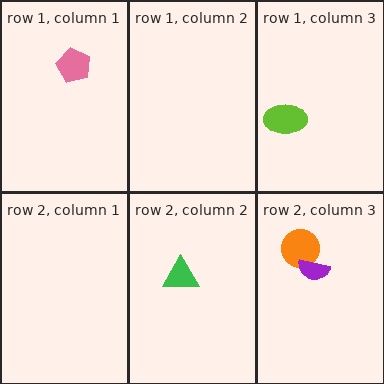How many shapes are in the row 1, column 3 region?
1.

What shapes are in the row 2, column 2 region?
The green triangle.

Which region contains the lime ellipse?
The row 1, column 3 region.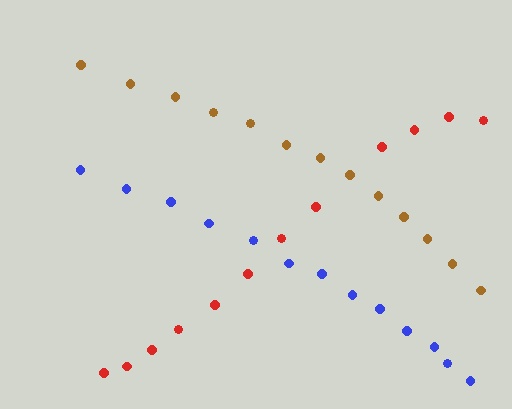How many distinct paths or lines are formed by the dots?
There are 3 distinct paths.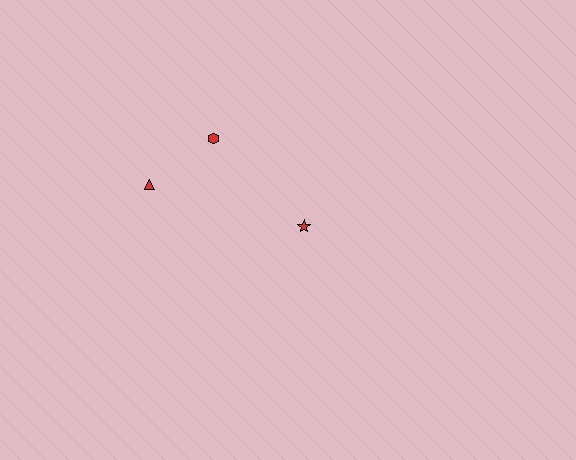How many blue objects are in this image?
There are no blue objects.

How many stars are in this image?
There is 1 star.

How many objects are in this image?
There are 3 objects.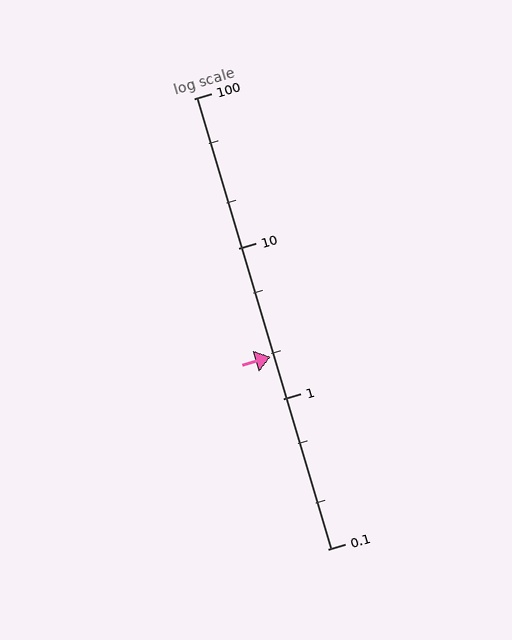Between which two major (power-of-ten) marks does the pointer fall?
The pointer is between 1 and 10.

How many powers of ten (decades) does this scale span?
The scale spans 3 decades, from 0.1 to 100.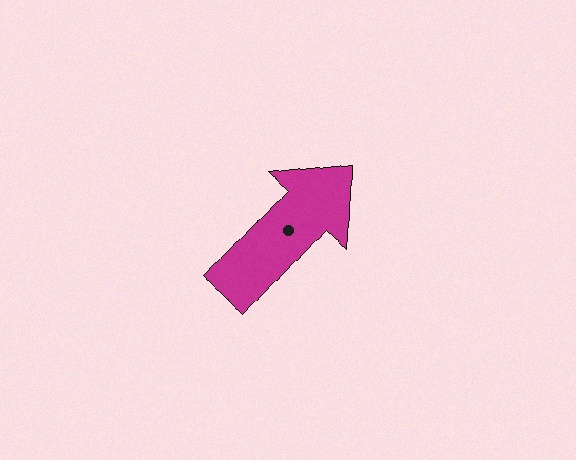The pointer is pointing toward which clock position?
Roughly 1 o'clock.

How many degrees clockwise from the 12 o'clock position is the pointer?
Approximately 42 degrees.